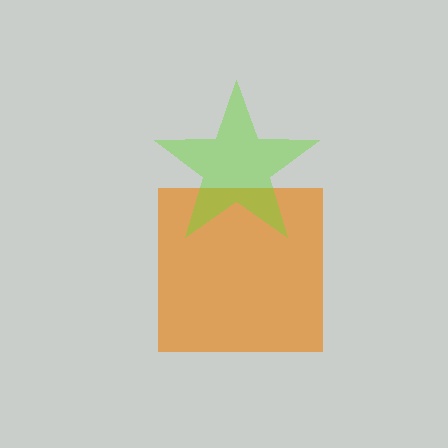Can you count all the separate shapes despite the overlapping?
Yes, there are 2 separate shapes.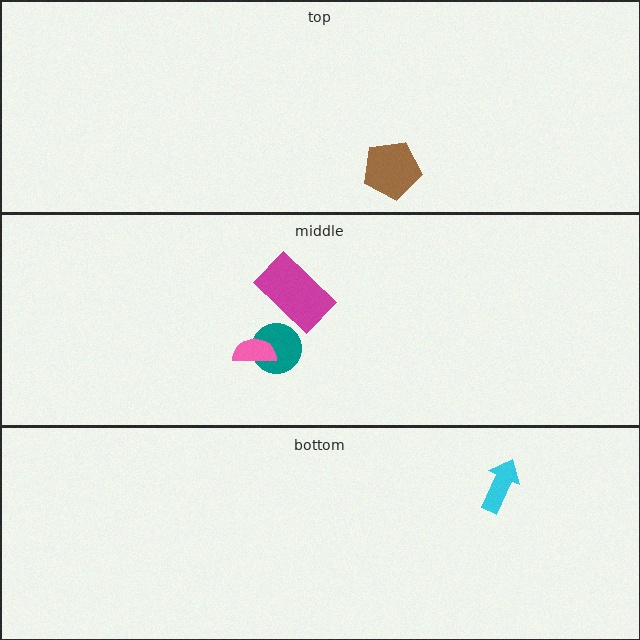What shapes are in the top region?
The brown pentagon.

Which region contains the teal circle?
The middle region.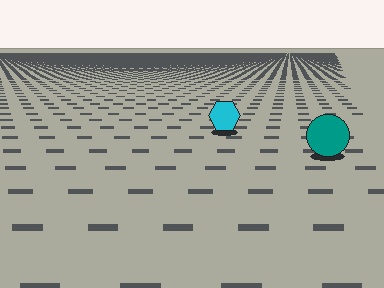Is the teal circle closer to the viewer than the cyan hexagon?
Yes. The teal circle is closer — you can tell from the texture gradient: the ground texture is coarser near it.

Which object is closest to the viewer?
The teal circle is closest. The texture marks near it are larger and more spread out.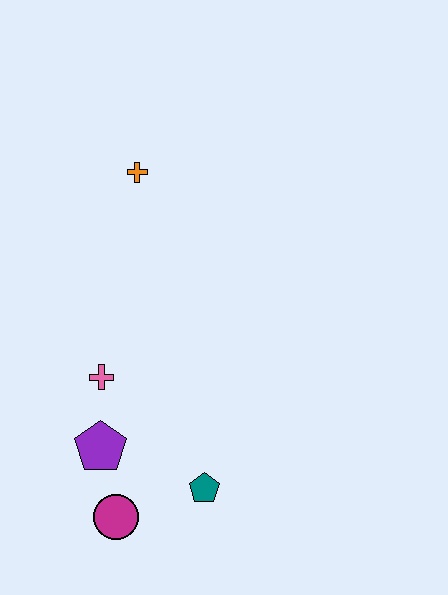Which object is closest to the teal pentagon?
The magenta circle is closest to the teal pentagon.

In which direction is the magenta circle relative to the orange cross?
The magenta circle is below the orange cross.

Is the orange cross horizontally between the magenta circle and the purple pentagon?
No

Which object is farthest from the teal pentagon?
The orange cross is farthest from the teal pentagon.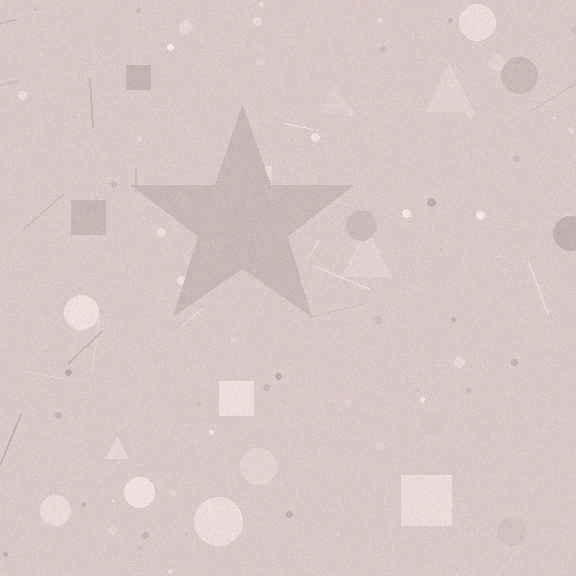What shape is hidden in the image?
A star is hidden in the image.